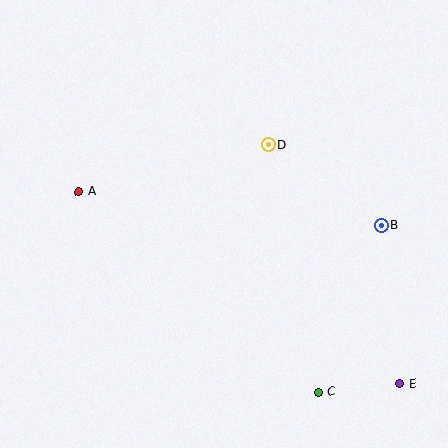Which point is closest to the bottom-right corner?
Point E is closest to the bottom-right corner.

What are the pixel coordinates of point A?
Point A is at (79, 191).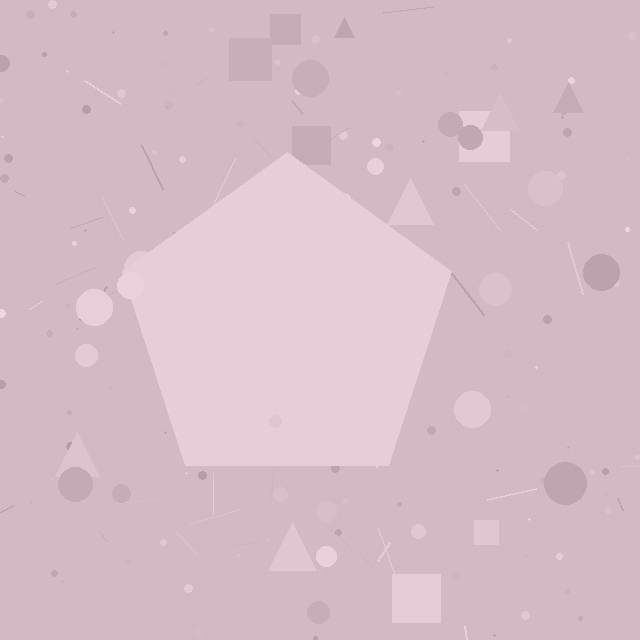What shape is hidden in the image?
A pentagon is hidden in the image.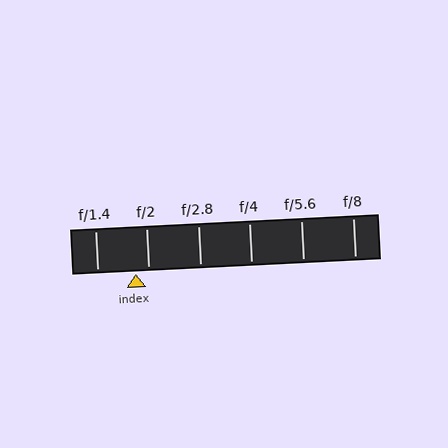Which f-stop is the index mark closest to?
The index mark is closest to f/2.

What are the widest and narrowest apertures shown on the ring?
The widest aperture shown is f/1.4 and the narrowest is f/8.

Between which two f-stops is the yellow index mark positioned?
The index mark is between f/1.4 and f/2.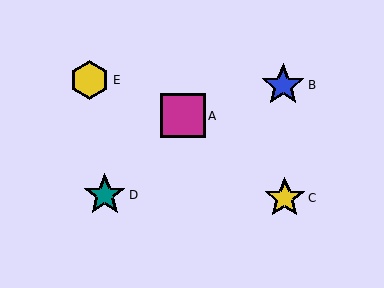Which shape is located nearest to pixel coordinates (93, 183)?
The teal star (labeled D) at (105, 195) is nearest to that location.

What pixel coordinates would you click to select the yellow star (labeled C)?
Click at (285, 198) to select the yellow star C.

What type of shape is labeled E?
Shape E is a yellow hexagon.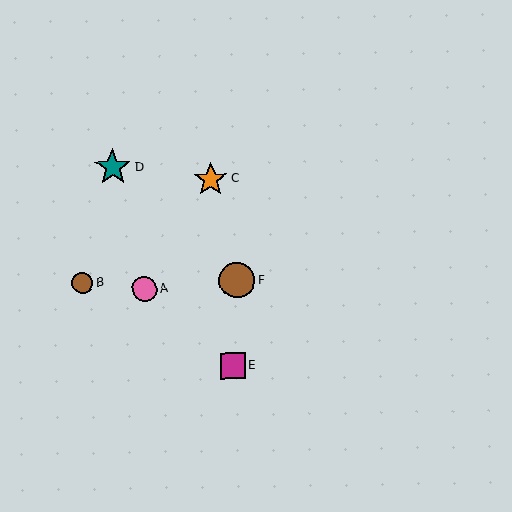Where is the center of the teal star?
The center of the teal star is at (113, 167).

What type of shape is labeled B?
Shape B is a brown circle.